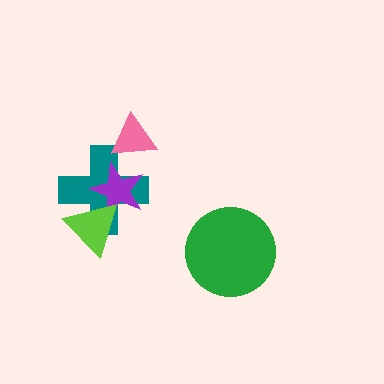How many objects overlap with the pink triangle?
1 object overlaps with the pink triangle.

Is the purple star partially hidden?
Yes, it is partially covered by another shape.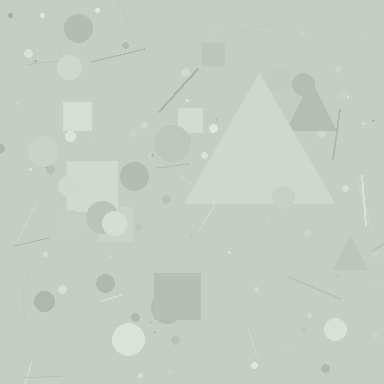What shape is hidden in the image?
A triangle is hidden in the image.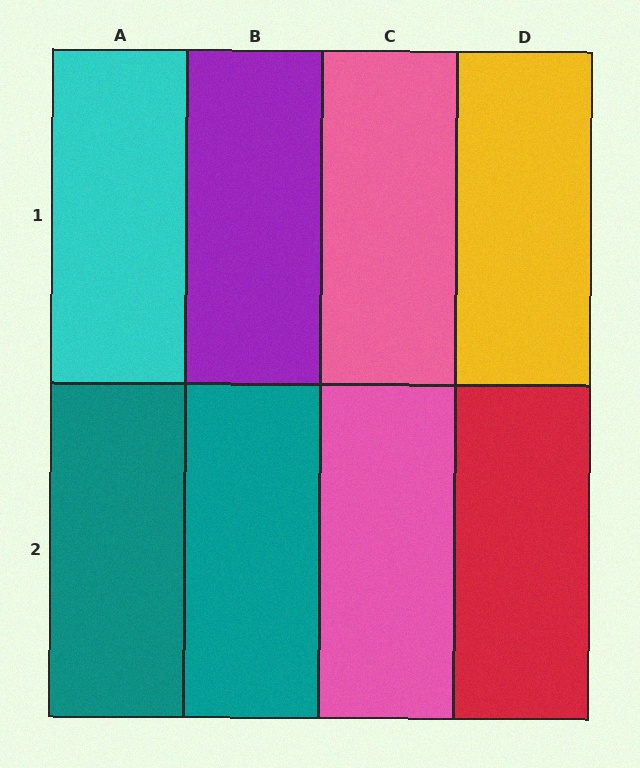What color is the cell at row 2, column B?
Teal.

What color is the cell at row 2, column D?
Red.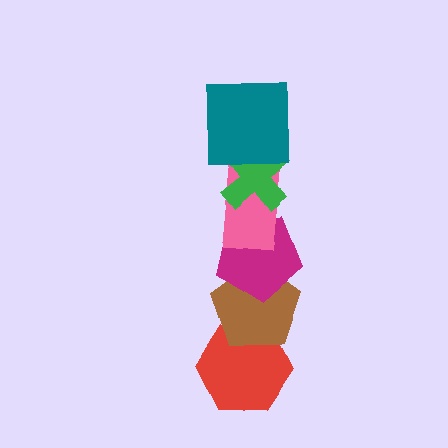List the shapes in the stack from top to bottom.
From top to bottom: the teal square, the green cross, the pink rectangle, the magenta pentagon, the brown pentagon, the red hexagon.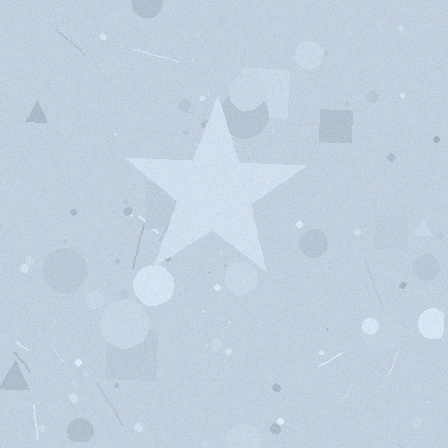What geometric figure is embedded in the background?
A star is embedded in the background.